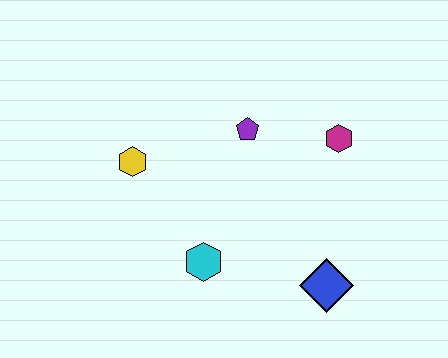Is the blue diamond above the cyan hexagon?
No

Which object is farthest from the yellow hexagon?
The blue diamond is farthest from the yellow hexagon.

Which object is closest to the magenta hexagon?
The purple pentagon is closest to the magenta hexagon.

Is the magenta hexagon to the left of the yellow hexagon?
No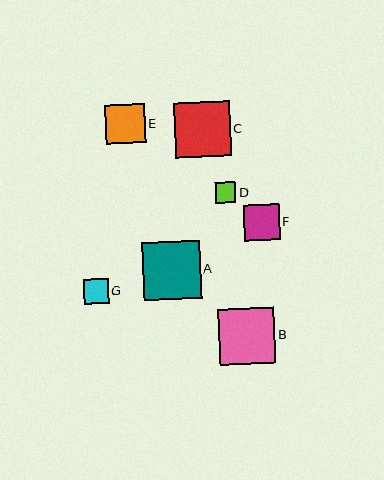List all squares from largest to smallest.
From largest to smallest: A, B, C, E, F, G, D.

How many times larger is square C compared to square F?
Square C is approximately 1.5 times the size of square F.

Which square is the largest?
Square A is the largest with a size of approximately 58 pixels.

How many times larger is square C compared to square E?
Square C is approximately 1.4 times the size of square E.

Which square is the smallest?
Square D is the smallest with a size of approximately 21 pixels.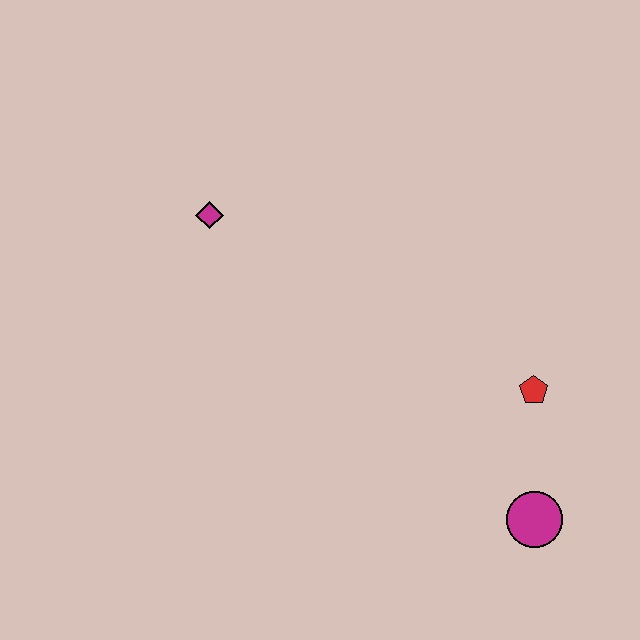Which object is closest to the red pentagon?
The magenta circle is closest to the red pentagon.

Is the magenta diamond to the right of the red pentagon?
No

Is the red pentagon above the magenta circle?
Yes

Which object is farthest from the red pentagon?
The magenta diamond is farthest from the red pentagon.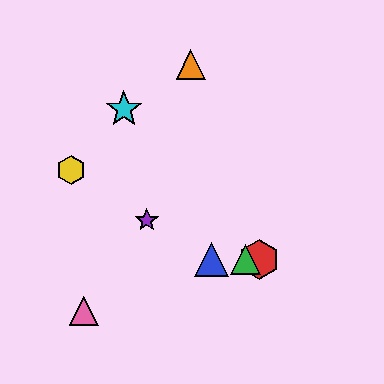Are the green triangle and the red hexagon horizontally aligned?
Yes, both are at y≈259.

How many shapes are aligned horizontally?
3 shapes (the red hexagon, the blue triangle, the green triangle) are aligned horizontally.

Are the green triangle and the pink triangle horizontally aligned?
No, the green triangle is at y≈259 and the pink triangle is at y≈311.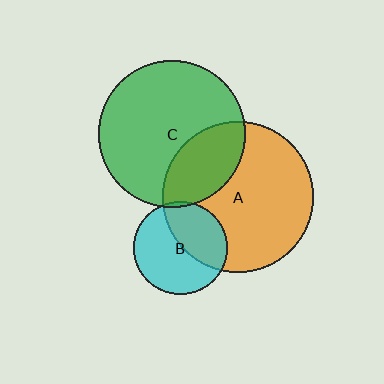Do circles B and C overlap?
Yes.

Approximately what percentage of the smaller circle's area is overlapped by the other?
Approximately 5%.